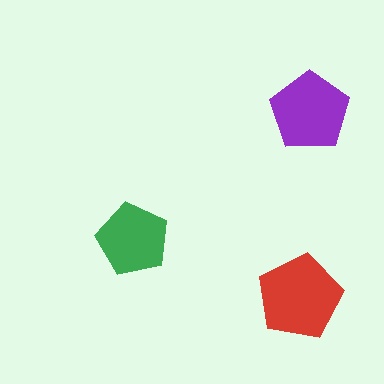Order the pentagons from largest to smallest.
the red one, the purple one, the green one.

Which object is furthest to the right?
The purple pentagon is rightmost.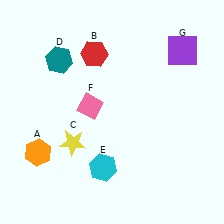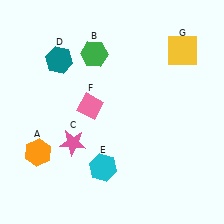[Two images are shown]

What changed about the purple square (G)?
In Image 1, G is purple. In Image 2, it changed to yellow.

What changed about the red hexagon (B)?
In Image 1, B is red. In Image 2, it changed to green.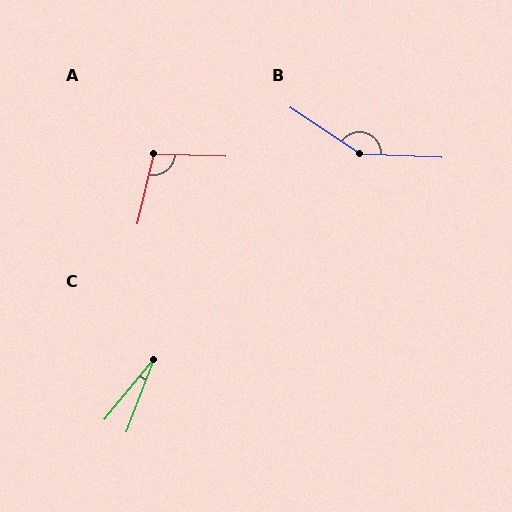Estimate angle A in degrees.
Approximately 101 degrees.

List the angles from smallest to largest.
C (19°), A (101°), B (148°).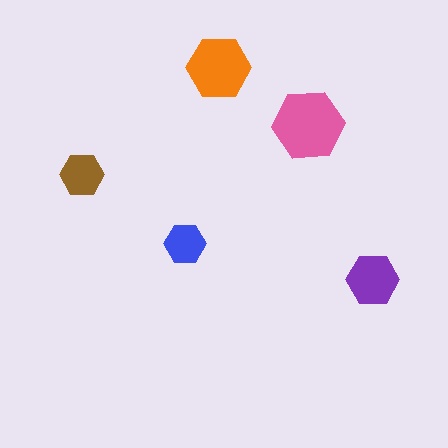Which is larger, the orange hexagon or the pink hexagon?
The pink one.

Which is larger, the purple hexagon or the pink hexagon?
The pink one.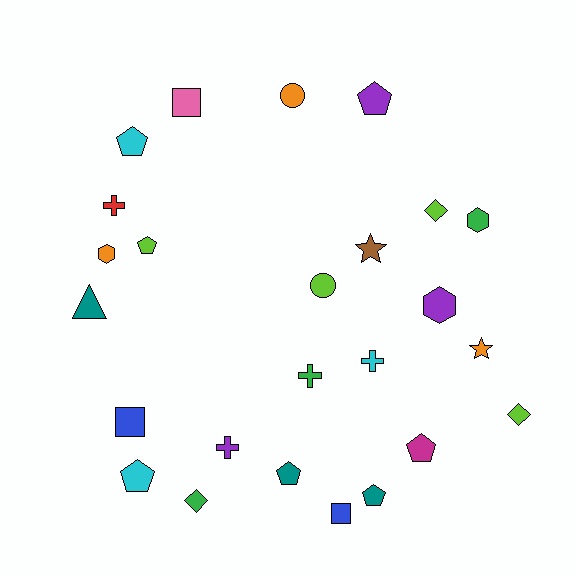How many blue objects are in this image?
There are 2 blue objects.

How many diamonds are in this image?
There are 3 diamonds.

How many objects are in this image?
There are 25 objects.